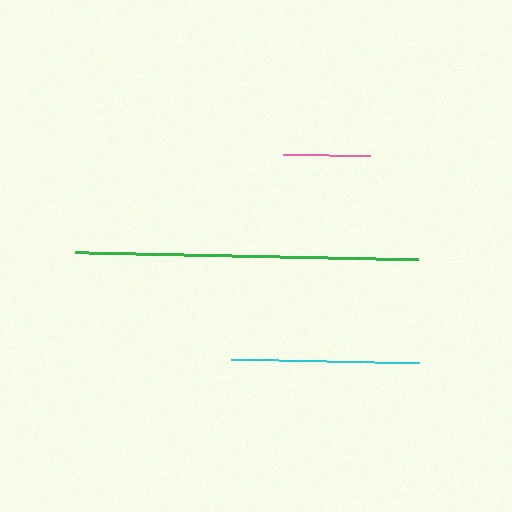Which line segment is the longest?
The green line is the longest at approximately 343 pixels.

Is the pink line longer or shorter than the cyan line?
The cyan line is longer than the pink line.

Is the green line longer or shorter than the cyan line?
The green line is longer than the cyan line.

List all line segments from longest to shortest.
From longest to shortest: green, cyan, pink.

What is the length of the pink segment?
The pink segment is approximately 86 pixels long.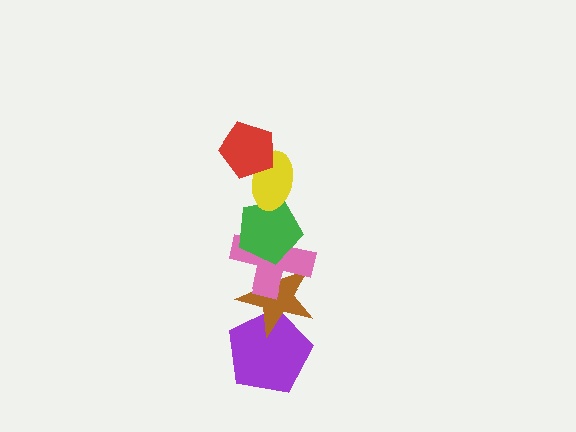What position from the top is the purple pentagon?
The purple pentagon is 6th from the top.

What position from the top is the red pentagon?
The red pentagon is 1st from the top.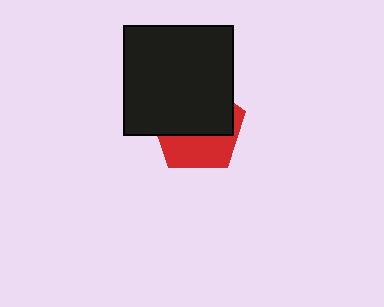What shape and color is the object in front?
The object in front is a black square.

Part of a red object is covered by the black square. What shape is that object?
It is a pentagon.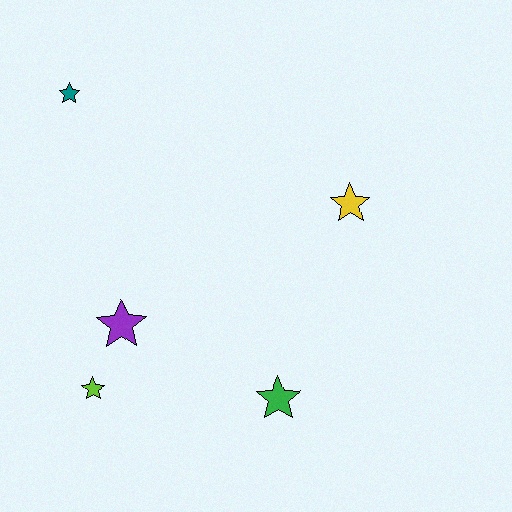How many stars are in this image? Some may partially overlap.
There are 5 stars.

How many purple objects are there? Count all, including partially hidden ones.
There is 1 purple object.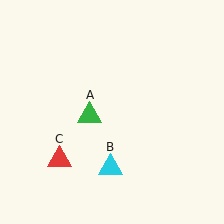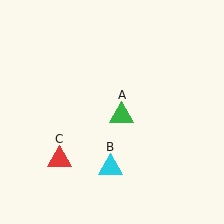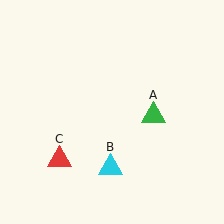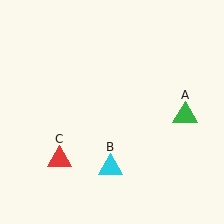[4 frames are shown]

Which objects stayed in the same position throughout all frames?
Cyan triangle (object B) and red triangle (object C) remained stationary.